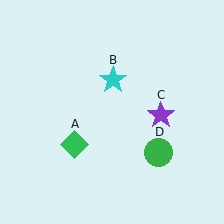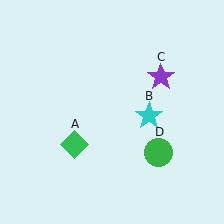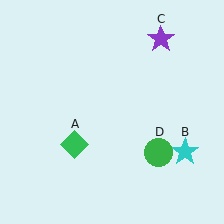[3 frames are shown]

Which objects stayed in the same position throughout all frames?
Green diamond (object A) and green circle (object D) remained stationary.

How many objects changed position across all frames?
2 objects changed position: cyan star (object B), purple star (object C).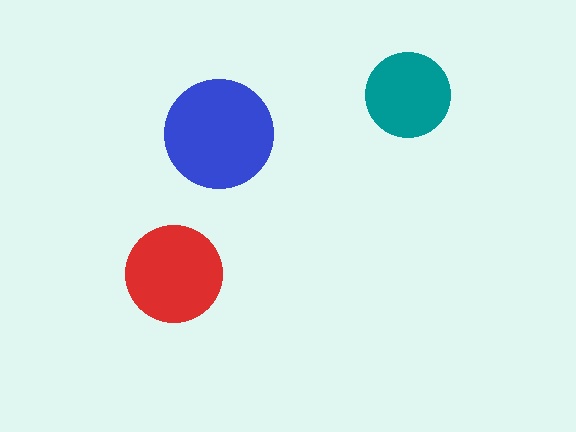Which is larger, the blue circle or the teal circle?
The blue one.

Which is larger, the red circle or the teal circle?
The red one.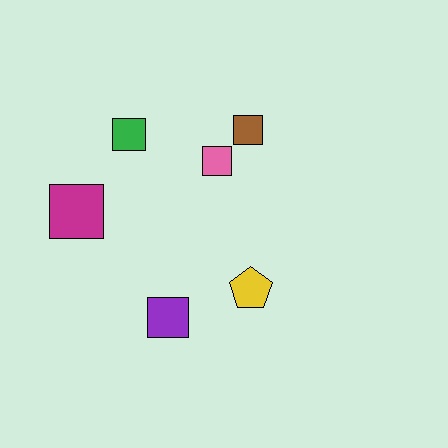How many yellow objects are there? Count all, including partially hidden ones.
There is 1 yellow object.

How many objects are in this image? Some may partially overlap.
There are 6 objects.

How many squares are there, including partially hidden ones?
There are 5 squares.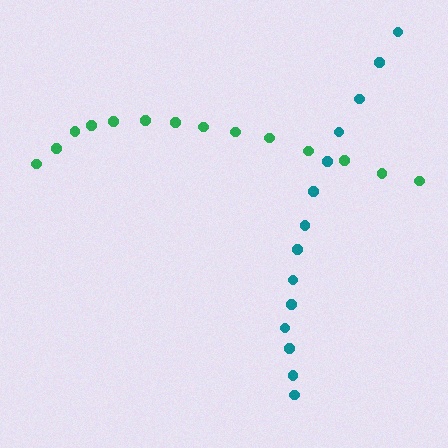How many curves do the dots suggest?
There are 2 distinct paths.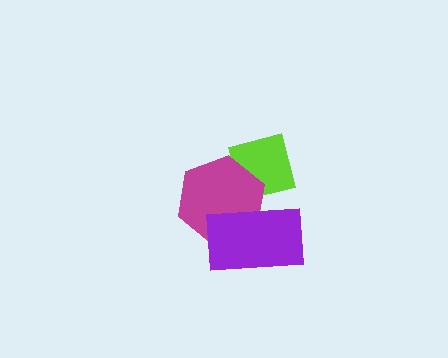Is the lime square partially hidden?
Yes, it is partially covered by another shape.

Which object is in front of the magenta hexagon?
The purple rectangle is in front of the magenta hexagon.